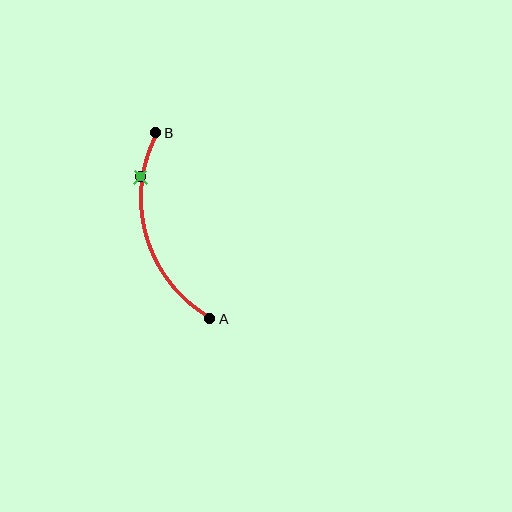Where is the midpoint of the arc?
The arc midpoint is the point on the curve farthest from the straight line joining A and B. It sits to the left of that line.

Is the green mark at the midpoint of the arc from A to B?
No. The green mark lies on the arc but is closer to endpoint B. The arc midpoint would be at the point on the curve equidistant along the arc from both A and B.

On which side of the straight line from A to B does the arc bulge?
The arc bulges to the left of the straight line connecting A and B.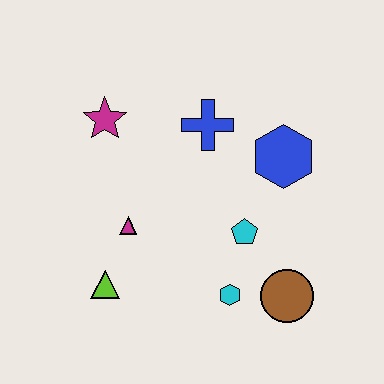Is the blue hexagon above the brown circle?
Yes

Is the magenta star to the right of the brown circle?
No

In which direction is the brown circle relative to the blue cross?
The brown circle is below the blue cross.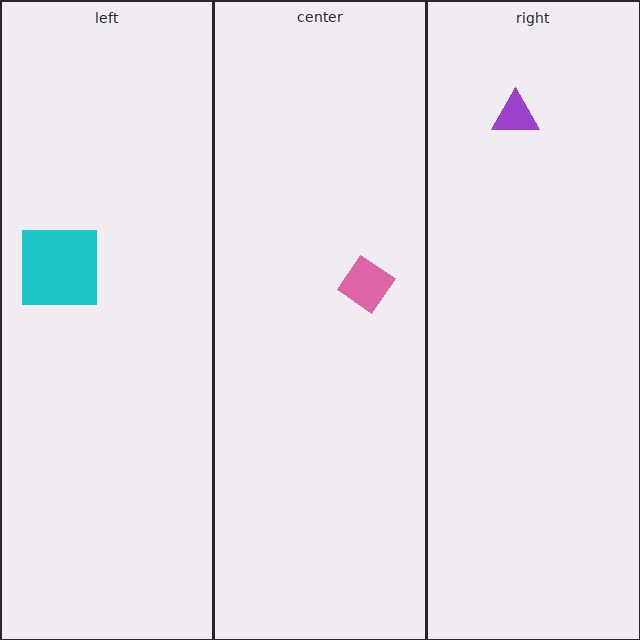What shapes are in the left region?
The cyan square.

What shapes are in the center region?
The pink diamond.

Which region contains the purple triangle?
The right region.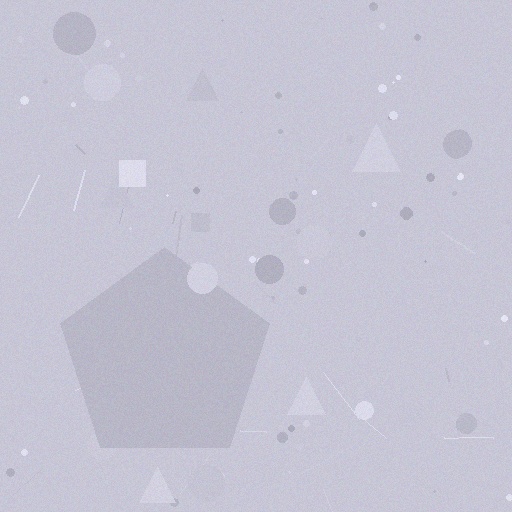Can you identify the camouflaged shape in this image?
The camouflaged shape is a pentagon.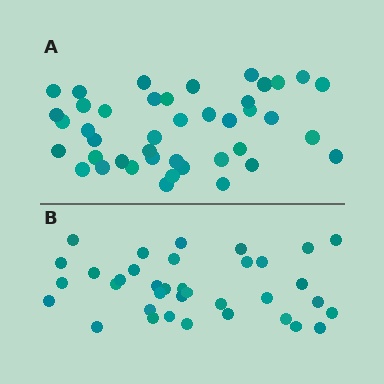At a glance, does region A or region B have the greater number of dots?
Region A (the top region) has more dots.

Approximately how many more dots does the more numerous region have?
Region A has about 6 more dots than region B.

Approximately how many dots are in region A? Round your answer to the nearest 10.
About 40 dots. (The exact count is 42, which rounds to 40.)